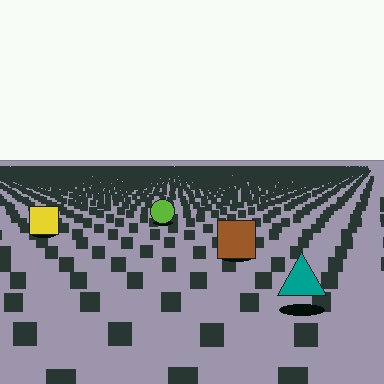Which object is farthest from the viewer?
The lime circle is farthest from the viewer. It appears smaller and the ground texture around it is denser.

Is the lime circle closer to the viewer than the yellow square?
No. The yellow square is closer — you can tell from the texture gradient: the ground texture is coarser near it.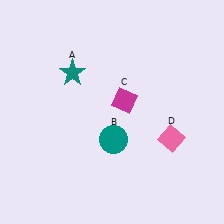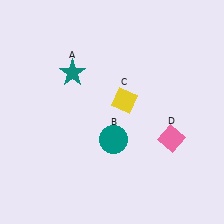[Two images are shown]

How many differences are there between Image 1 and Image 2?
There is 1 difference between the two images.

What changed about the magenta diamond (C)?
In Image 1, C is magenta. In Image 2, it changed to yellow.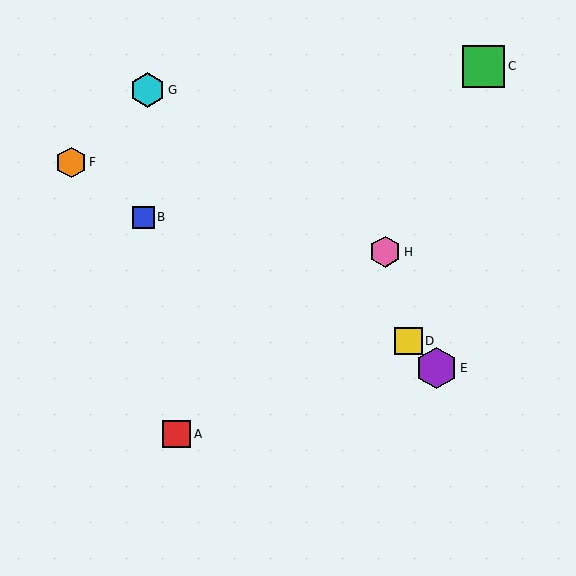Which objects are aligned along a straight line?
Objects D, E, G are aligned along a straight line.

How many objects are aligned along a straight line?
3 objects (D, E, G) are aligned along a straight line.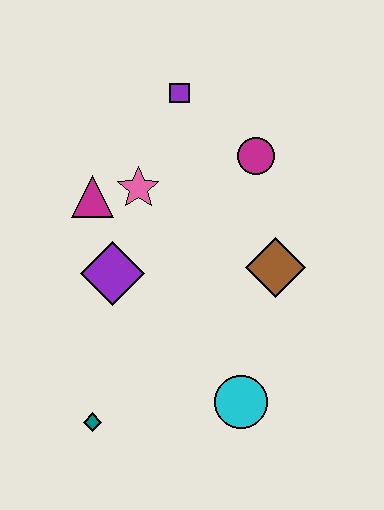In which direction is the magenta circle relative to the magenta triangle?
The magenta circle is to the right of the magenta triangle.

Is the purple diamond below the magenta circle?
Yes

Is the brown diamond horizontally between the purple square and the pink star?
No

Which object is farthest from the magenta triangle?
The cyan circle is farthest from the magenta triangle.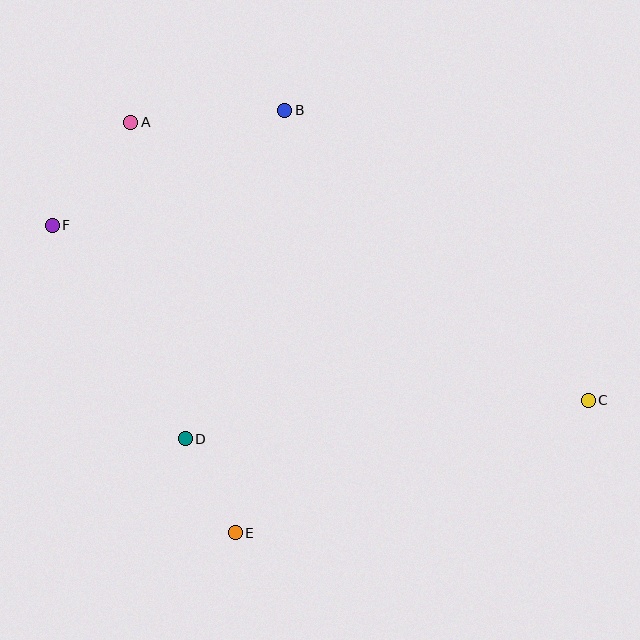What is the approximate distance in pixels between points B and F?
The distance between B and F is approximately 260 pixels.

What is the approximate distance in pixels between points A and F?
The distance between A and F is approximately 130 pixels.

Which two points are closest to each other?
Points D and E are closest to each other.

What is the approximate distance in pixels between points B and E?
The distance between B and E is approximately 425 pixels.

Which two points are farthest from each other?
Points C and F are farthest from each other.